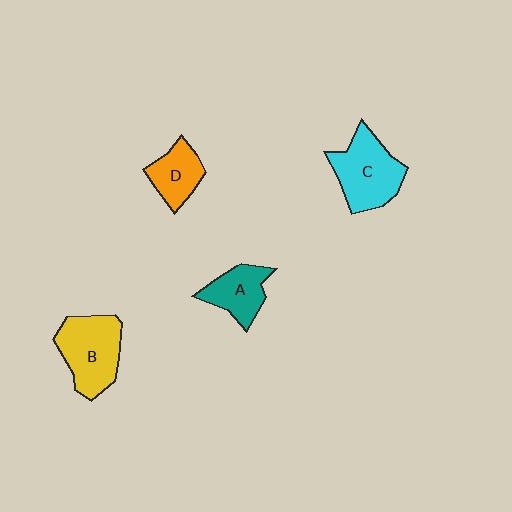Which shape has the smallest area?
Shape D (orange).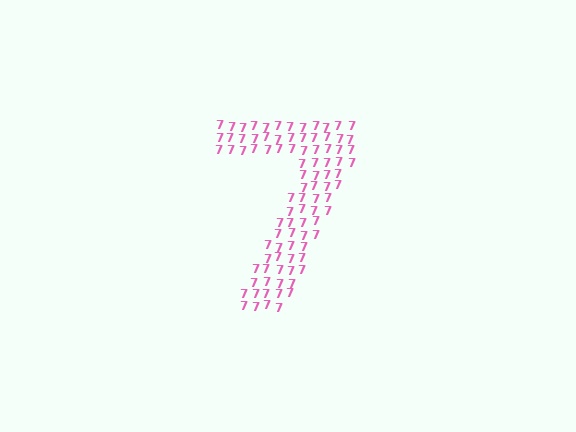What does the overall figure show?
The overall figure shows the digit 7.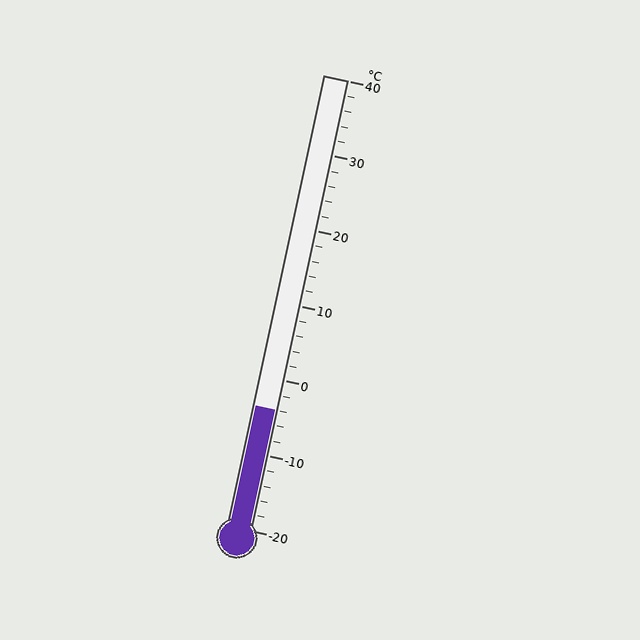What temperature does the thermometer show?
The thermometer shows approximately -4°C.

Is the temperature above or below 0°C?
The temperature is below 0°C.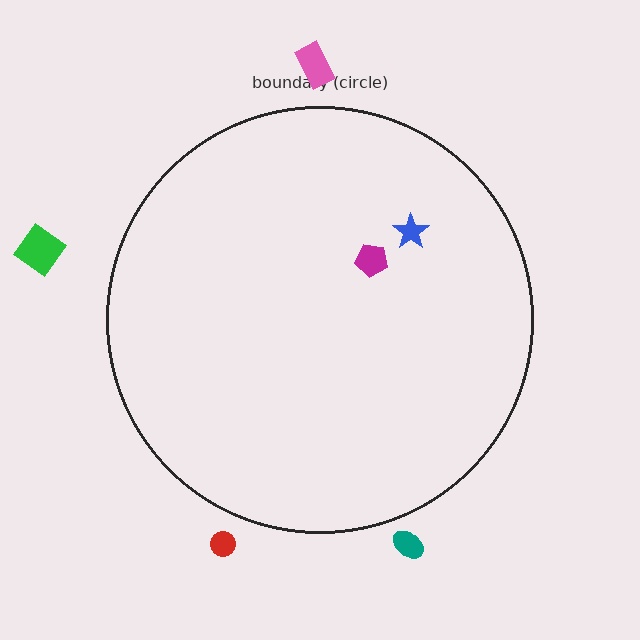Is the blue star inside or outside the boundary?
Inside.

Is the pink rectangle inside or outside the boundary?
Outside.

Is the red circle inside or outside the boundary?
Outside.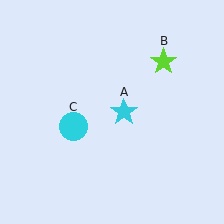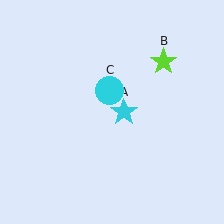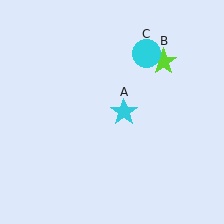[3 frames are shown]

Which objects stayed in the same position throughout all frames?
Cyan star (object A) and lime star (object B) remained stationary.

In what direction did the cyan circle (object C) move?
The cyan circle (object C) moved up and to the right.